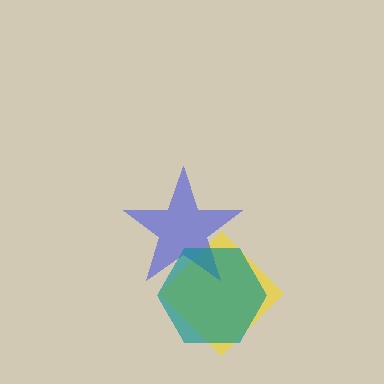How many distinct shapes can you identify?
There are 3 distinct shapes: a yellow diamond, a blue star, a teal hexagon.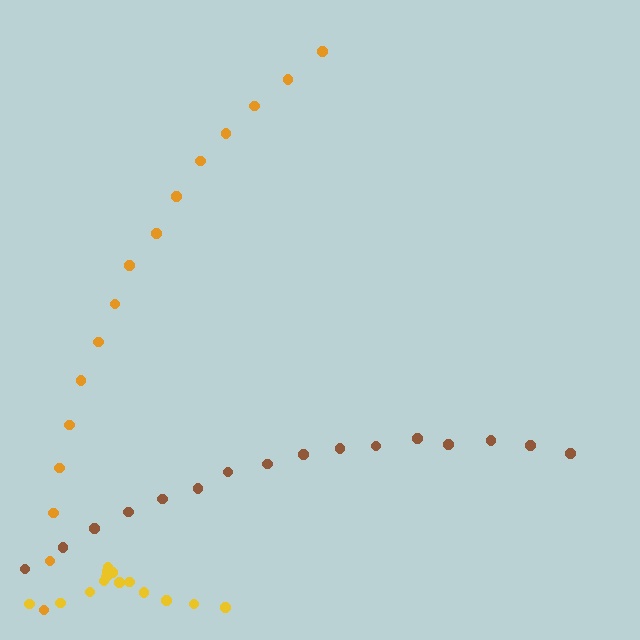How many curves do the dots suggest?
There are 3 distinct paths.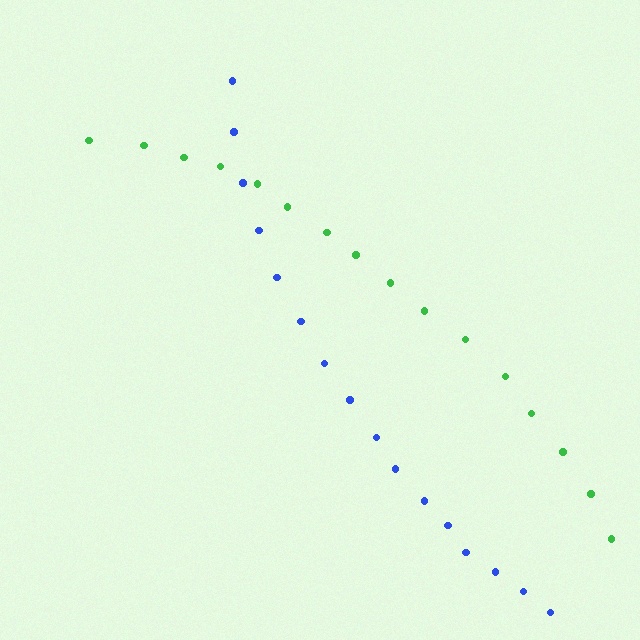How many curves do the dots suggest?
There are 2 distinct paths.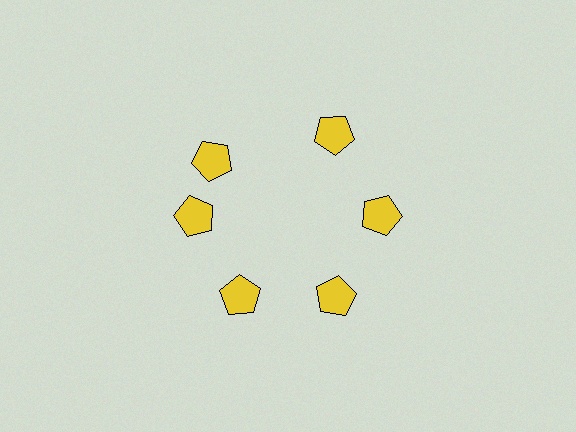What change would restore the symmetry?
The symmetry would be restored by rotating it back into even spacing with its neighbors so that all 6 pentagons sit at equal angles and equal distance from the center.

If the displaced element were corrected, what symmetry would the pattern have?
It would have 6-fold rotational symmetry — the pattern would map onto itself every 60 degrees.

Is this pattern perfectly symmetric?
No. The 6 yellow pentagons are arranged in a ring, but one element near the 11 o'clock position is rotated out of alignment along the ring, breaking the 6-fold rotational symmetry.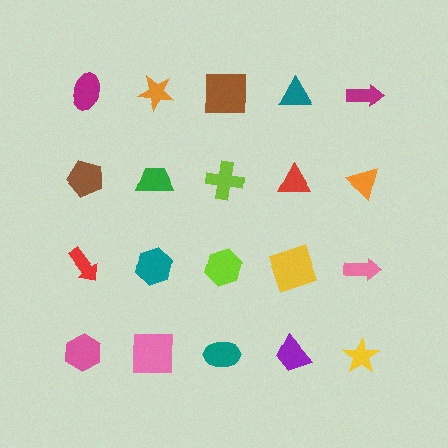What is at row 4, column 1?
A pink hexagon.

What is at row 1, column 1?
A magenta ellipse.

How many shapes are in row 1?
5 shapes.